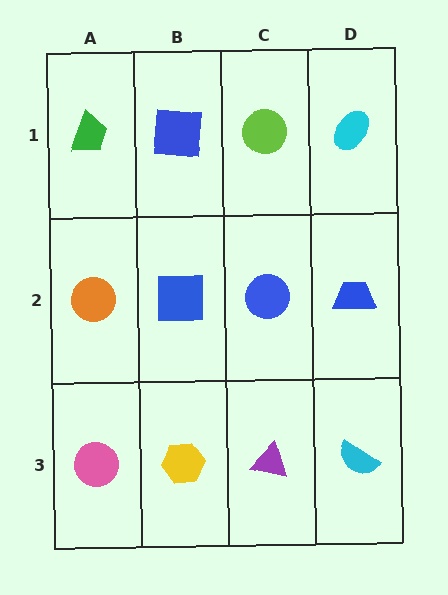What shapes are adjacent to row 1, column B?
A blue square (row 2, column B), a green trapezoid (row 1, column A), a lime circle (row 1, column C).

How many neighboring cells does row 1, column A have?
2.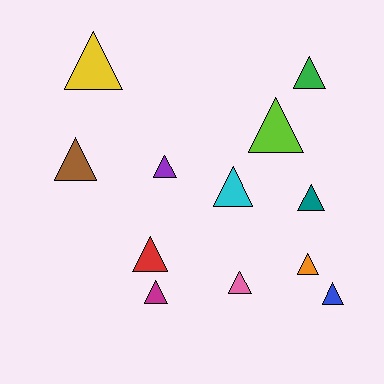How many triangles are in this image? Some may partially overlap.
There are 12 triangles.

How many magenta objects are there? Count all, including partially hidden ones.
There is 1 magenta object.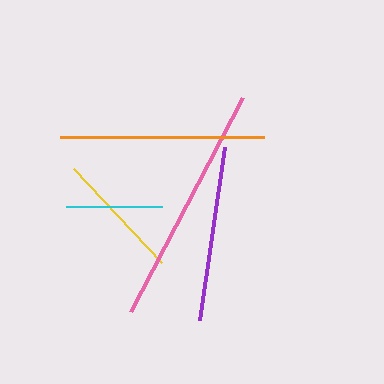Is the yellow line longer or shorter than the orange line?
The orange line is longer than the yellow line.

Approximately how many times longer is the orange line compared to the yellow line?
The orange line is approximately 1.6 times the length of the yellow line.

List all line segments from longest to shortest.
From longest to shortest: pink, orange, purple, yellow, cyan.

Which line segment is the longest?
The pink line is the longest at approximately 241 pixels.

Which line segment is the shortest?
The cyan line is the shortest at approximately 96 pixels.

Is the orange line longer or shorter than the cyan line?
The orange line is longer than the cyan line.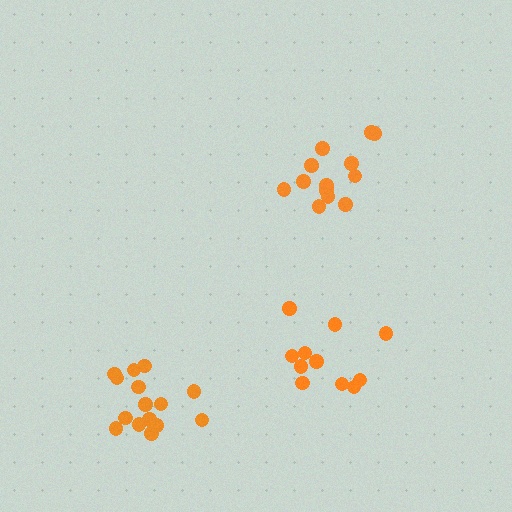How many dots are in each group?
Group 1: 13 dots, Group 2: 15 dots, Group 3: 11 dots (39 total).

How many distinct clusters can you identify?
There are 3 distinct clusters.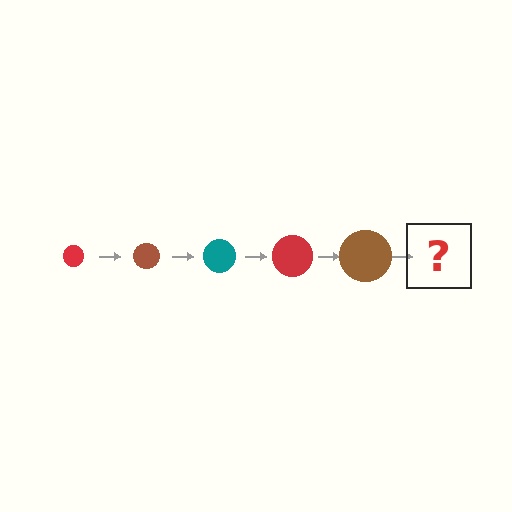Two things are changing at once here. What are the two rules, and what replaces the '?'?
The two rules are that the circle grows larger each step and the color cycles through red, brown, and teal. The '?' should be a teal circle, larger than the previous one.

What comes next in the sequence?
The next element should be a teal circle, larger than the previous one.